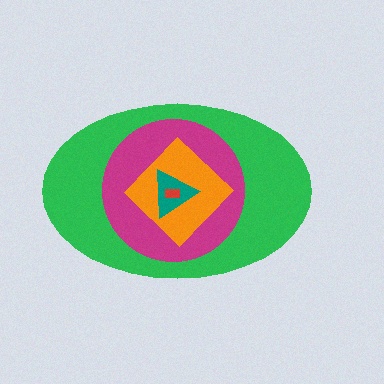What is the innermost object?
The red rectangle.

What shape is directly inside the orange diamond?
The teal triangle.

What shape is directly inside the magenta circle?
The orange diamond.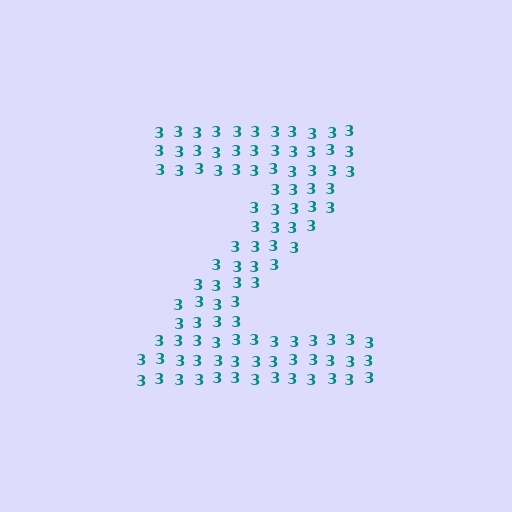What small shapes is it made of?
It is made of small digit 3's.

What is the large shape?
The large shape is the letter Z.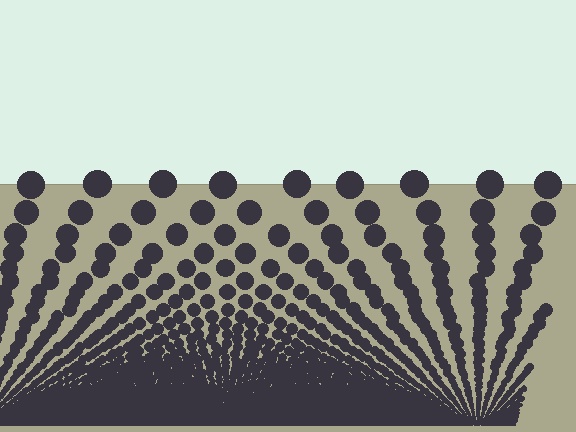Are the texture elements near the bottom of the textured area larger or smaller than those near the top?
Smaller. The gradient is inverted — elements near the bottom are smaller and denser.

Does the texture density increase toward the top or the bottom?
Density increases toward the bottom.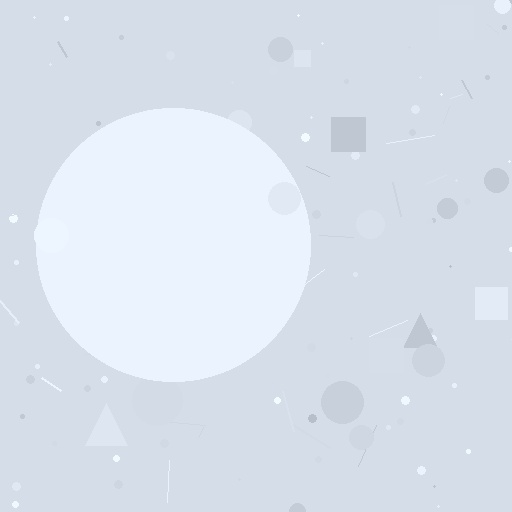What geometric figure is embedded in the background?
A circle is embedded in the background.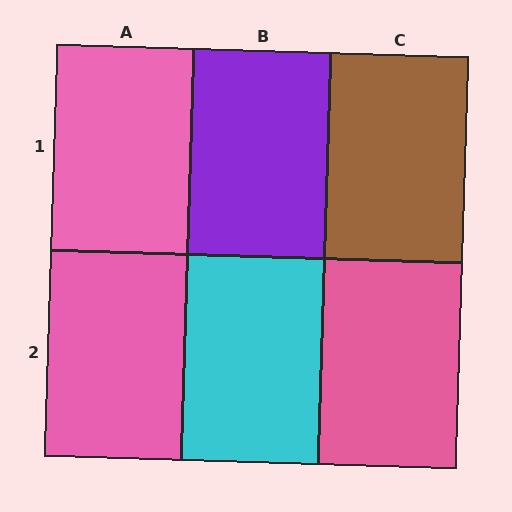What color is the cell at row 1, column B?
Purple.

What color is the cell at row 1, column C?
Brown.